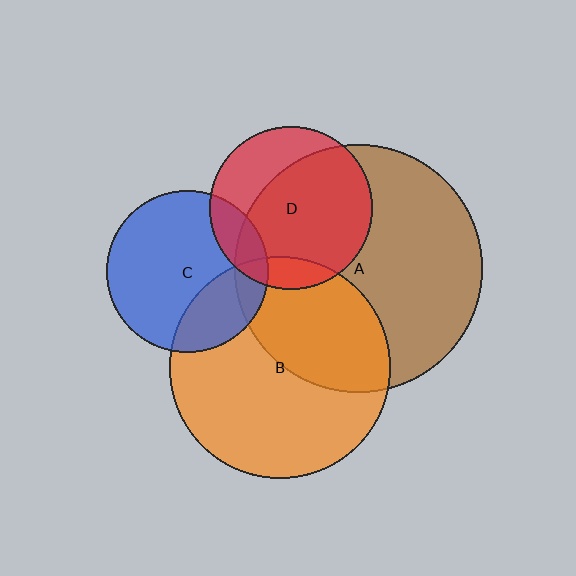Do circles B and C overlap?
Yes.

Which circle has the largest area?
Circle A (brown).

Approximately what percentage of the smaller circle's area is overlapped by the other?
Approximately 25%.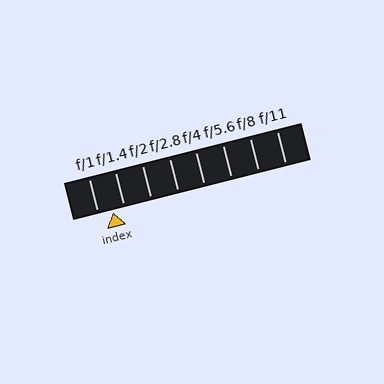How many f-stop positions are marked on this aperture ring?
There are 8 f-stop positions marked.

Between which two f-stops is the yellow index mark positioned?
The index mark is between f/1 and f/1.4.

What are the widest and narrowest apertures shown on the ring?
The widest aperture shown is f/1 and the narrowest is f/11.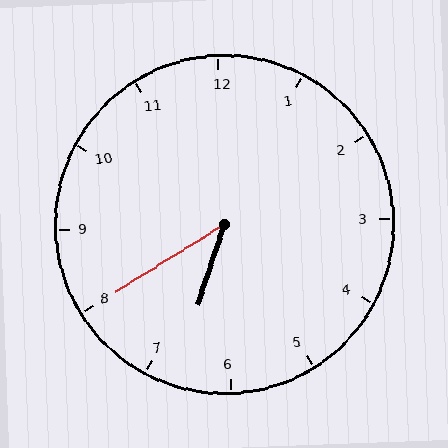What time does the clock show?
6:40.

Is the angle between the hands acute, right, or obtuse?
It is acute.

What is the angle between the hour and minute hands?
Approximately 40 degrees.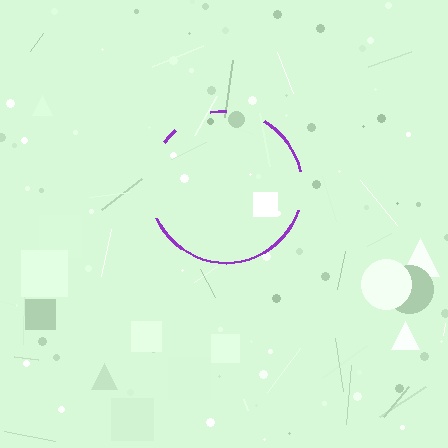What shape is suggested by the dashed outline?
The dashed outline suggests a circle.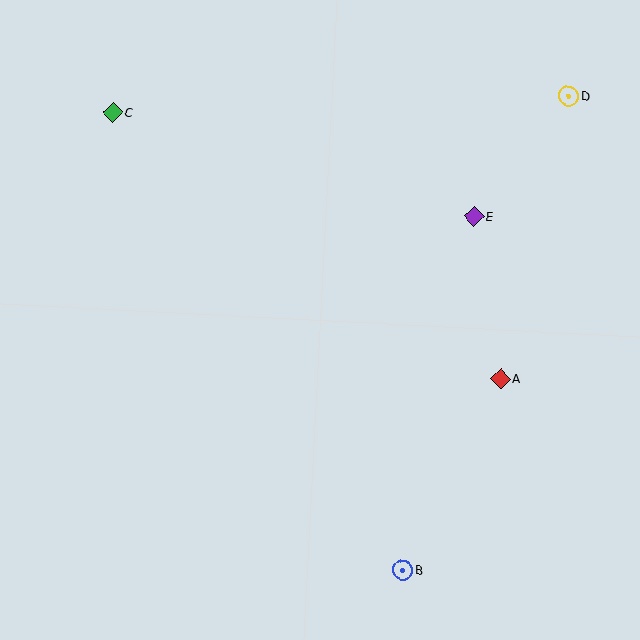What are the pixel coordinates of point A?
Point A is at (500, 379).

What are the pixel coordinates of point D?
Point D is at (569, 96).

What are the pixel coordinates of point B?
Point B is at (403, 570).